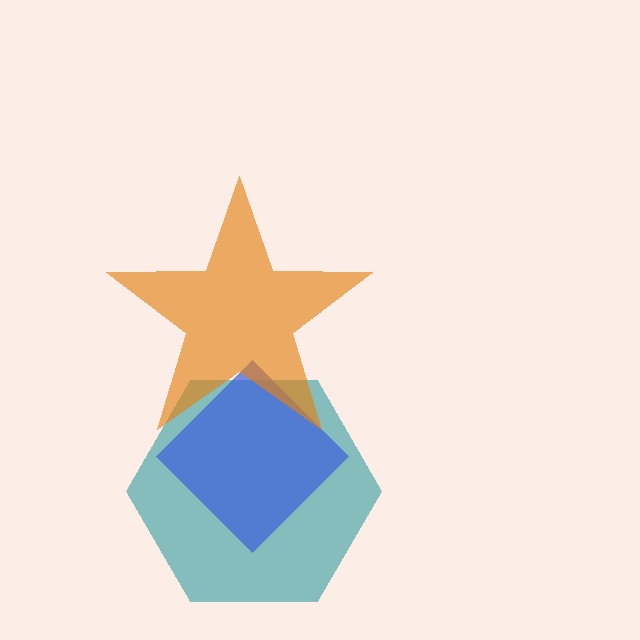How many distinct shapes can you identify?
There are 3 distinct shapes: a teal hexagon, a blue diamond, an orange star.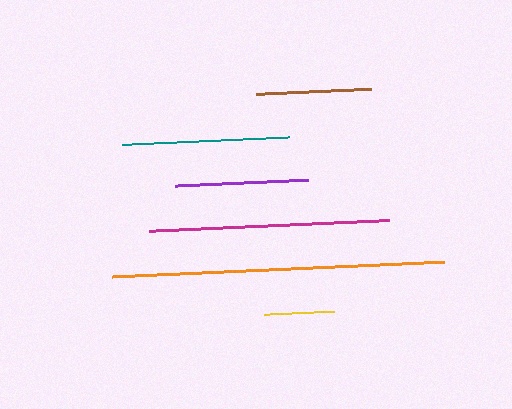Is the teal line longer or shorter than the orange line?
The orange line is longer than the teal line.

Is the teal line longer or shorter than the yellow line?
The teal line is longer than the yellow line.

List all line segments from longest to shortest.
From longest to shortest: orange, magenta, teal, purple, brown, yellow.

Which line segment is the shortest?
The yellow line is the shortest at approximately 69 pixels.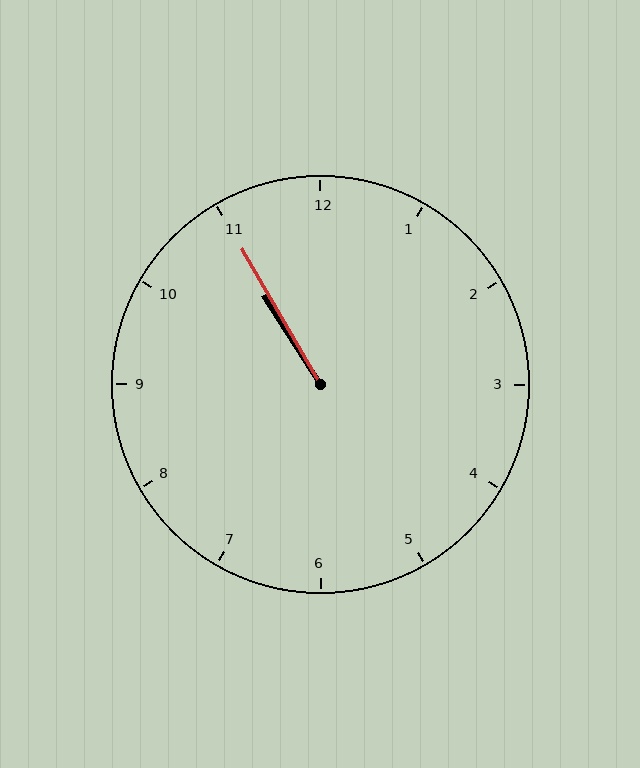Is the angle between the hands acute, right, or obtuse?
It is acute.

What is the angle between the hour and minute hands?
Approximately 2 degrees.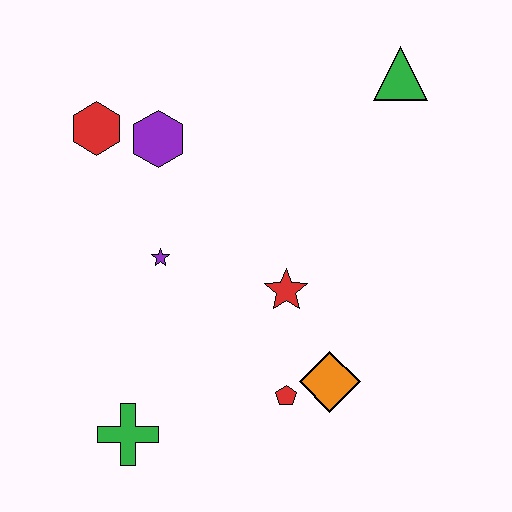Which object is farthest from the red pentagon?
The green triangle is farthest from the red pentagon.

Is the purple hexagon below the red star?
No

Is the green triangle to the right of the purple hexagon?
Yes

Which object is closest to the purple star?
The purple hexagon is closest to the purple star.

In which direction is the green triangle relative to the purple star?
The green triangle is to the right of the purple star.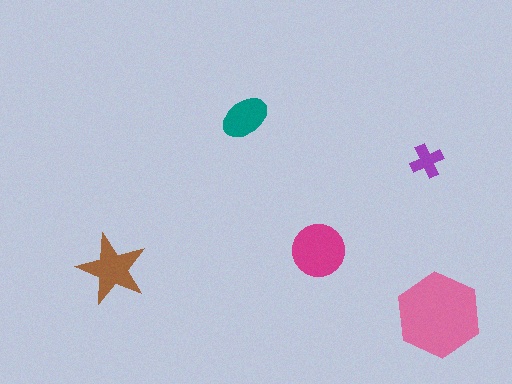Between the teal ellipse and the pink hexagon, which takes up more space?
The pink hexagon.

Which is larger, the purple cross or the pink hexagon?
The pink hexagon.